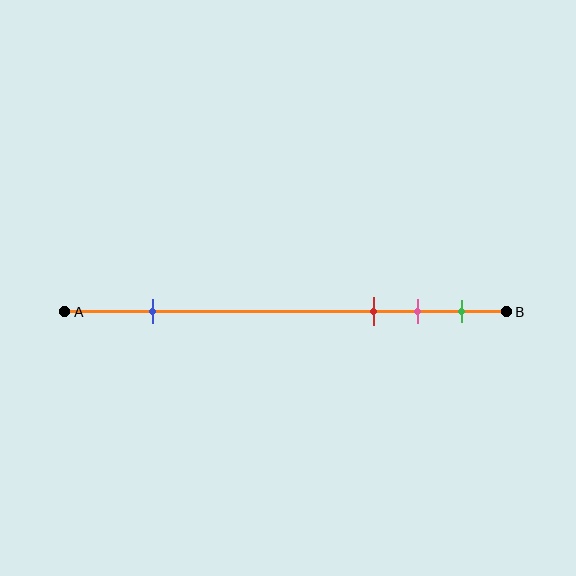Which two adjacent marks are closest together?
The pink and green marks are the closest adjacent pair.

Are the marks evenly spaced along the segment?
No, the marks are not evenly spaced.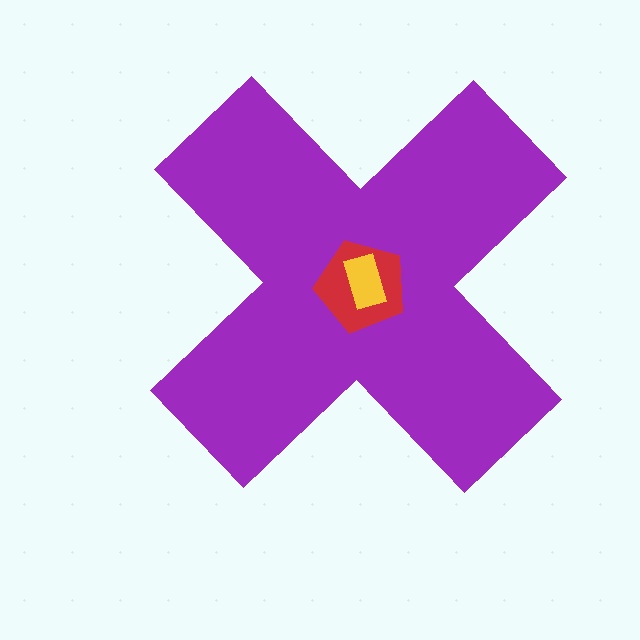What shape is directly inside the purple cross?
The red pentagon.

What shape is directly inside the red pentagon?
The yellow rectangle.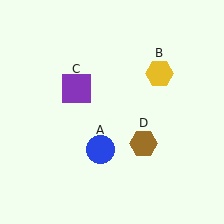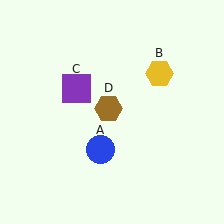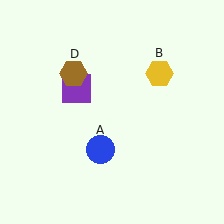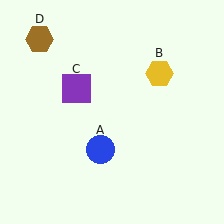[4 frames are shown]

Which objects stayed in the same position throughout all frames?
Blue circle (object A) and yellow hexagon (object B) and purple square (object C) remained stationary.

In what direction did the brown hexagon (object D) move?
The brown hexagon (object D) moved up and to the left.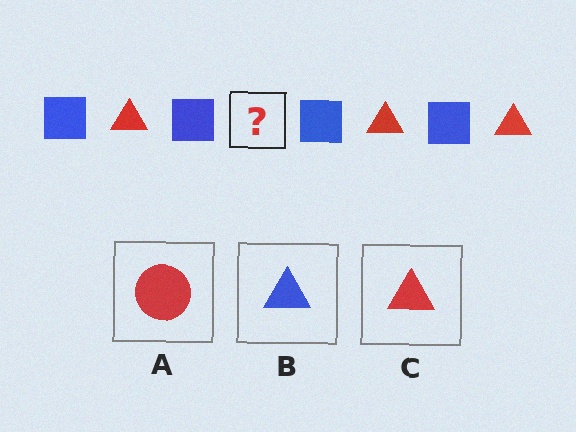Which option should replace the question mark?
Option C.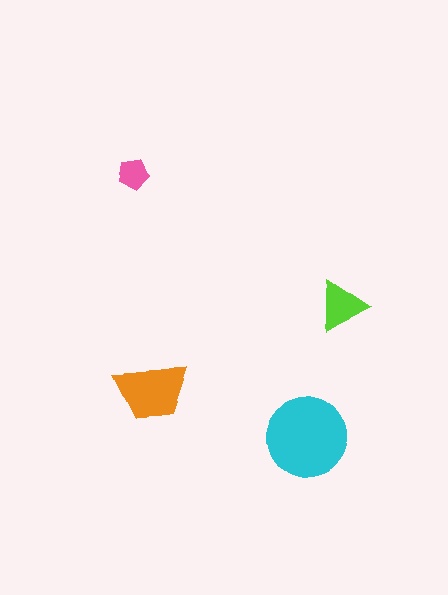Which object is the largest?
The cyan circle.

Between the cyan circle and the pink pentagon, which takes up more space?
The cyan circle.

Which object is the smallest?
The pink pentagon.